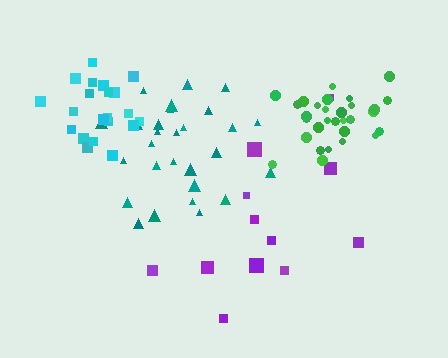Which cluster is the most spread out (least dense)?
Purple.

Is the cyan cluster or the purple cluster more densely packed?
Cyan.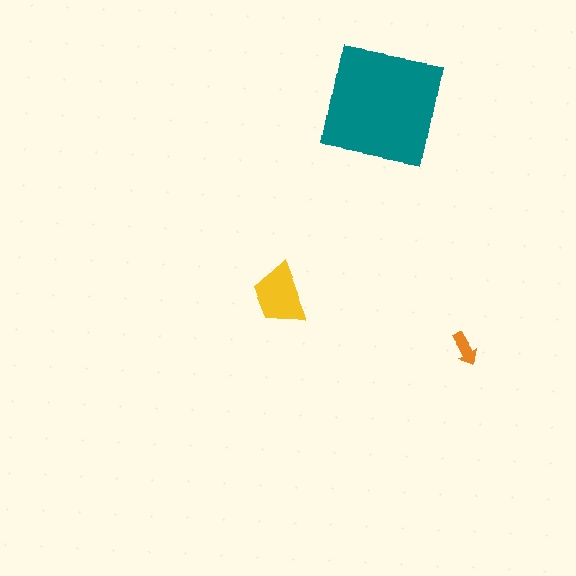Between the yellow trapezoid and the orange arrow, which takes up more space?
The yellow trapezoid.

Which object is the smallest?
The orange arrow.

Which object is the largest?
The teal square.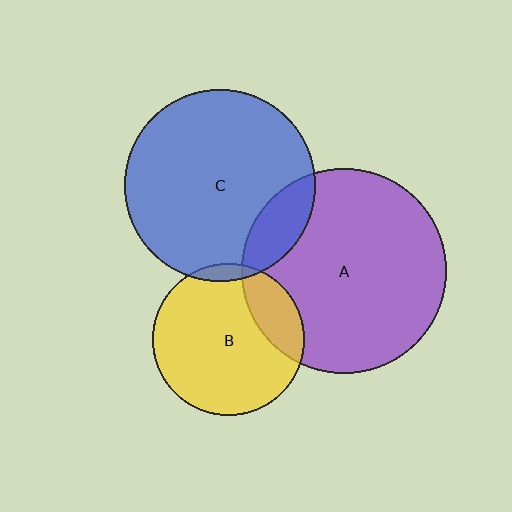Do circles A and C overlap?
Yes.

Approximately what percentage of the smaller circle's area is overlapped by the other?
Approximately 15%.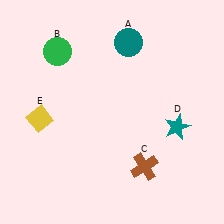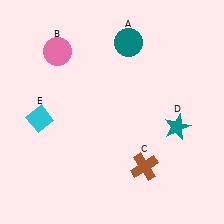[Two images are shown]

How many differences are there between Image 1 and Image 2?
There are 2 differences between the two images.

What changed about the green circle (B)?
In Image 1, B is green. In Image 2, it changed to pink.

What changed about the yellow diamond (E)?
In Image 1, E is yellow. In Image 2, it changed to cyan.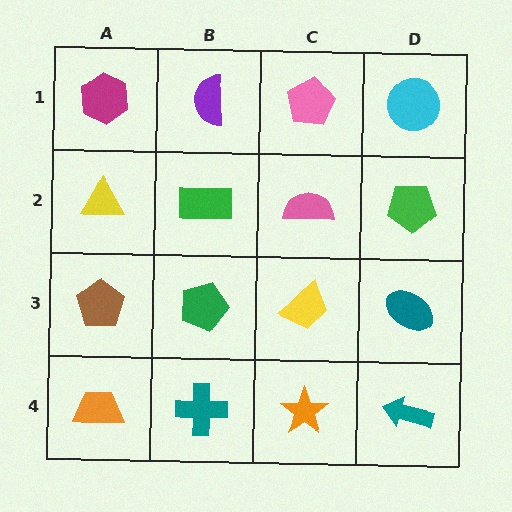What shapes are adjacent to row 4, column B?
A green pentagon (row 3, column B), an orange trapezoid (row 4, column A), an orange star (row 4, column C).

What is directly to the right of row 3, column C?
A teal ellipse.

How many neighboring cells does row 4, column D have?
2.